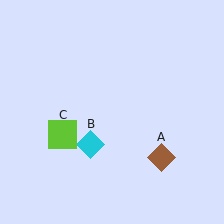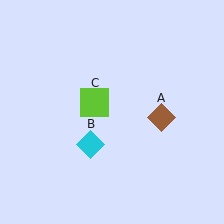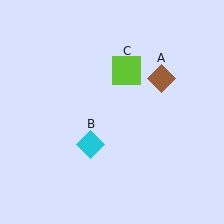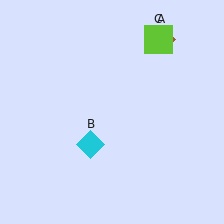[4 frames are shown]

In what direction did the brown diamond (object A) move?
The brown diamond (object A) moved up.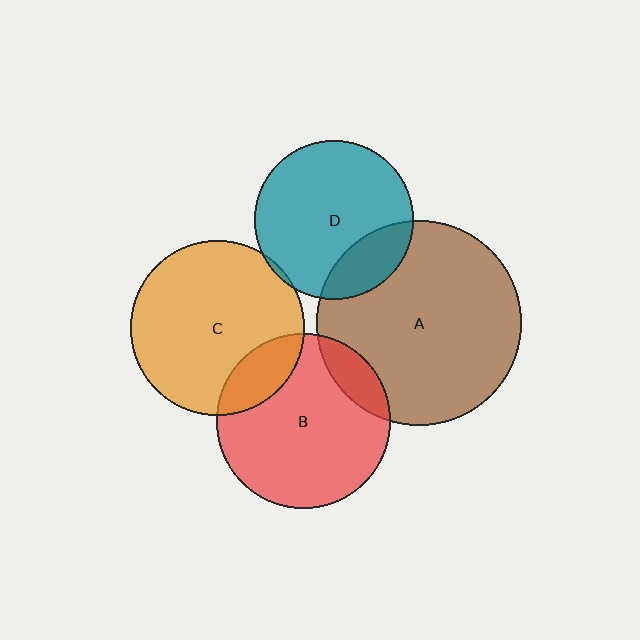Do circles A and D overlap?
Yes.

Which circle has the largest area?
Circle A (brown).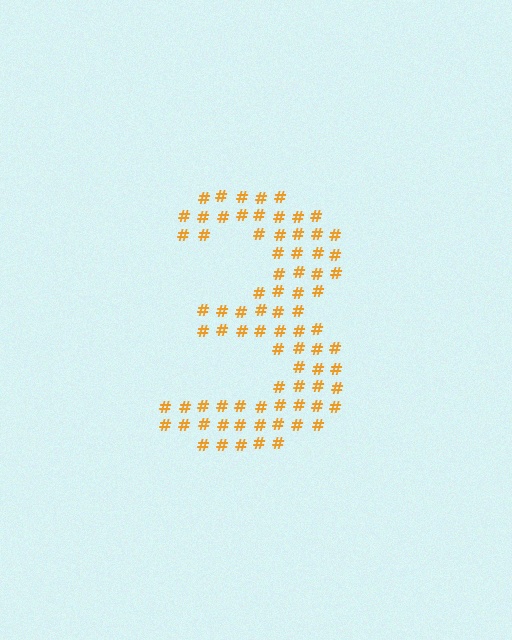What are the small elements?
The small elements are hash symbols.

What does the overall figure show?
The overall figure shows the digit 3.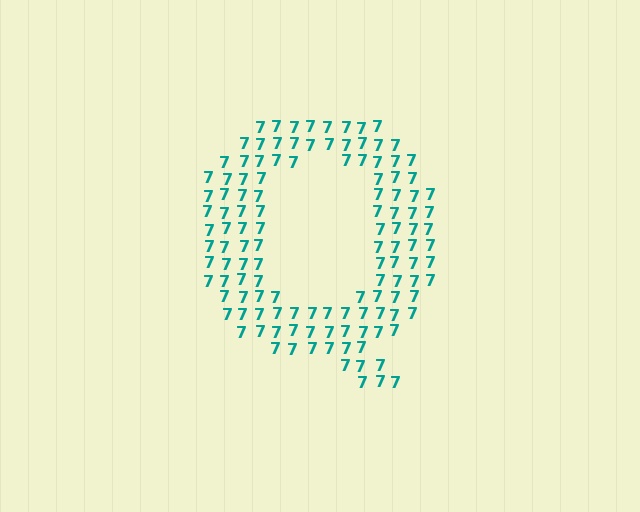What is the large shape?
The large shape is the letter Q.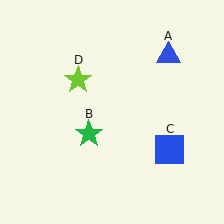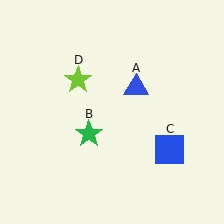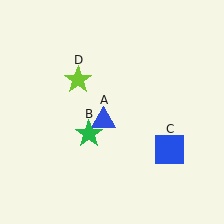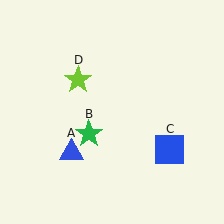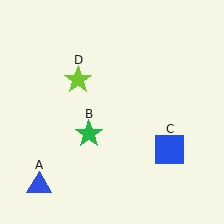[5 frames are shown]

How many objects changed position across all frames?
1 object changed position: blue triangle (object A).